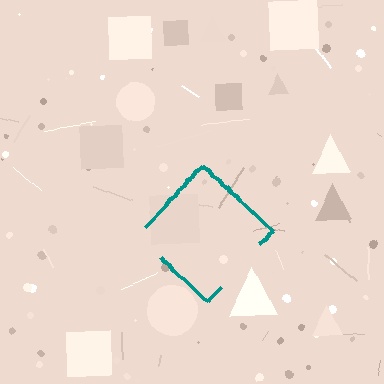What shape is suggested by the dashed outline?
The dashed outline suggests a diamond.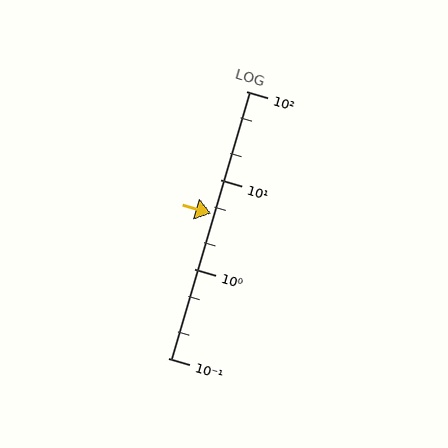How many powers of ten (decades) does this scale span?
The scale spans 3 decades, from 0.1 to 100.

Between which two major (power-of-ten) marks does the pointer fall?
The pointer is between 1 and 10.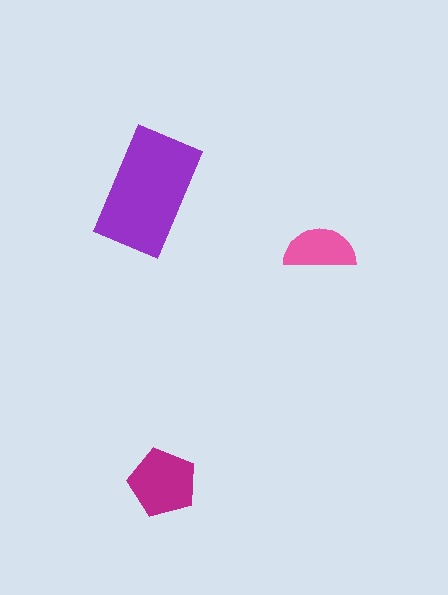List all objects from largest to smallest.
The purple rectangle, the magenta pentagon, the pink semicircle.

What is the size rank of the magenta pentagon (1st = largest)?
2nd.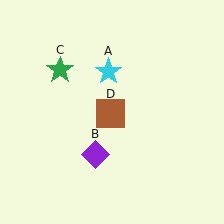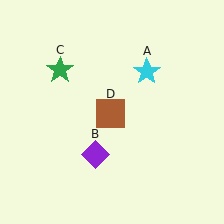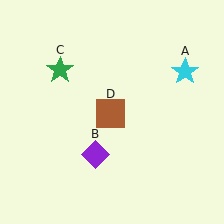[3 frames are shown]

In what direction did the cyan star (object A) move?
The cyan star (object A) moved right.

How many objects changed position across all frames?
1 object changed position: cyan star (object A).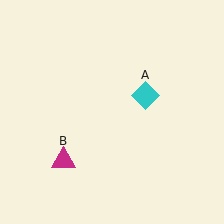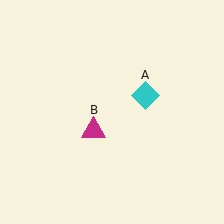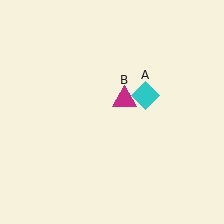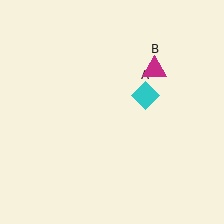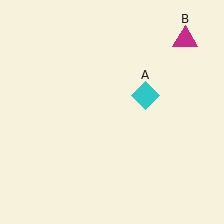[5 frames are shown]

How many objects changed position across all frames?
1 object changed position: magenta triangle (object B).